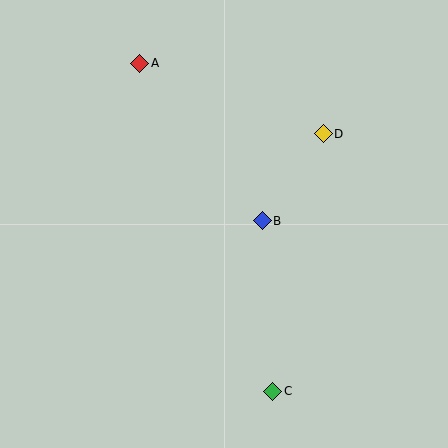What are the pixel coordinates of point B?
Point B is at (262, 221).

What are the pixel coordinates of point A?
Point A is at (140, 63).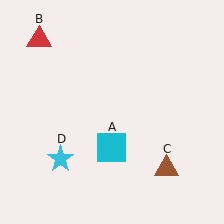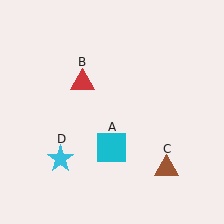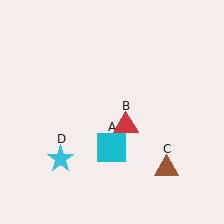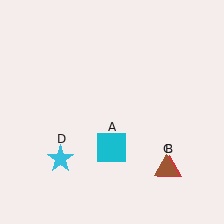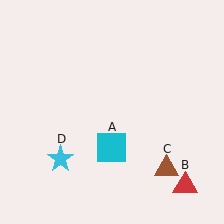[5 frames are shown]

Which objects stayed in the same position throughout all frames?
Cyan square (object A) and brown triangle (object C) and cyan star (object D) remained stationary.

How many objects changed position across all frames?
1 object changed position: red triangle (object B).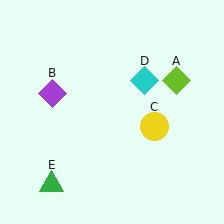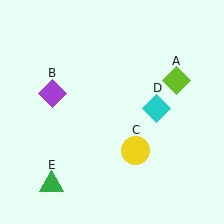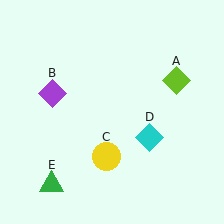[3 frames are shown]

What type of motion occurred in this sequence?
The yellow circle (object C), cyan diamond (object D) rotated clockwise around the center of the scene.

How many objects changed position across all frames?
2 objects changed position: yellow circle (object C), cyan diamond (object D).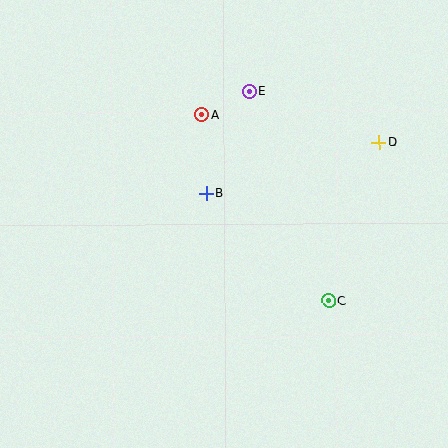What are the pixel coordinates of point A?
Point A is at (202, 115).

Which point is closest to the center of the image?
Point B at (206, 193) is closest to the center.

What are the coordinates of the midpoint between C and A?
The midpoint between C and A is at (266, 208).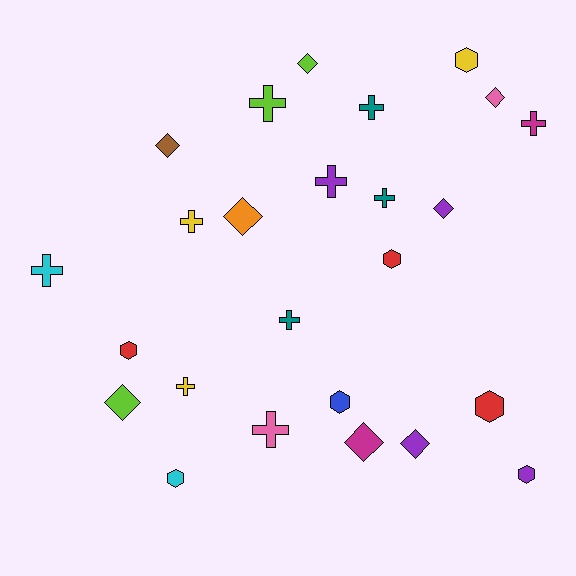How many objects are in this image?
There are 25 objects.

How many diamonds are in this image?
There are 8 diamonds.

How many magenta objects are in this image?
There are 2 magenta objects.